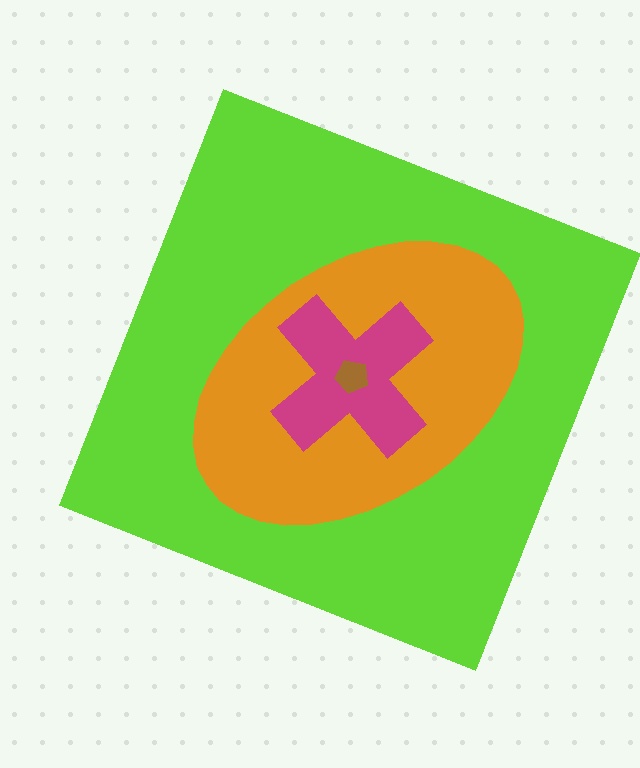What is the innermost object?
The brown pentagon.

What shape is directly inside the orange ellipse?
The magenta cross.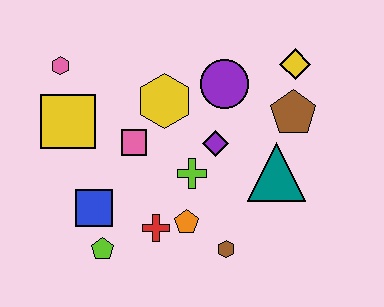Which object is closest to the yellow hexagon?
The pink square is closest to the yellow hexagon.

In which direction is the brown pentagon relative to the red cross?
The brown pentagon is to the right of the red cross.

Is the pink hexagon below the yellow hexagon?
No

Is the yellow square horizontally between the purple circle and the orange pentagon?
No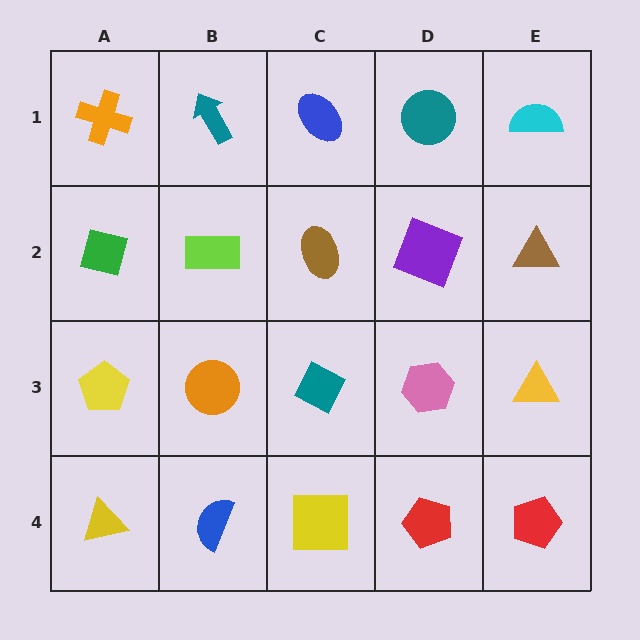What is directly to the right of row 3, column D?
A yellow triangle.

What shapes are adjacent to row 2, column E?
A cyan semicircle (row 1, column E), a yellow triangle (row 3, column E), a purple square (row 2, column D).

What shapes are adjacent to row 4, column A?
A yellow pentagon (row 3, column A), a blue semicircle (row 4, column B).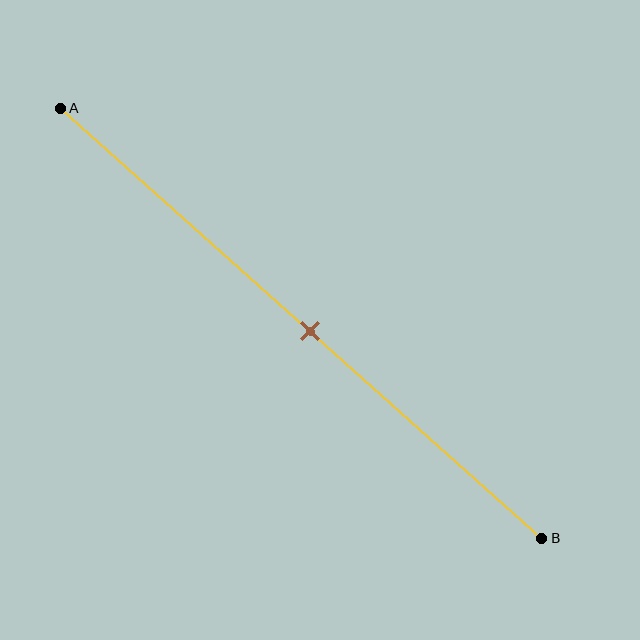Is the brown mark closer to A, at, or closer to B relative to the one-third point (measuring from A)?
The brown mark is closer to point B than the one-third point of segment AB.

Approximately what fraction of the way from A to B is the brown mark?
The brown mark is approximately 50% of the way from A to B.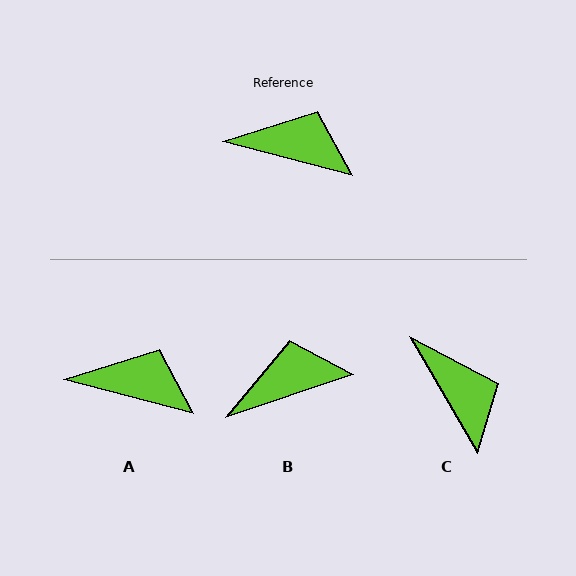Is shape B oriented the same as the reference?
No, it is off by about 33 degrees.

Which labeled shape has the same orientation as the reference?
A.